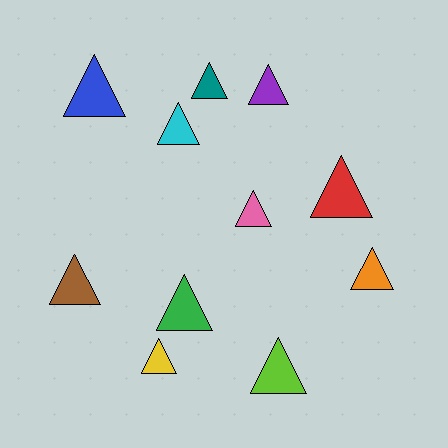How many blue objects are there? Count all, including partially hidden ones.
There is 1 blue object.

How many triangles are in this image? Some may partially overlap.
There are 11 triangles.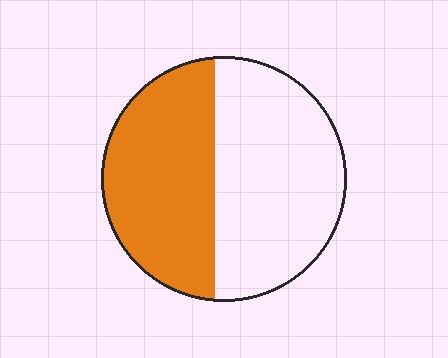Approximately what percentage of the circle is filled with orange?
Approximately 45%.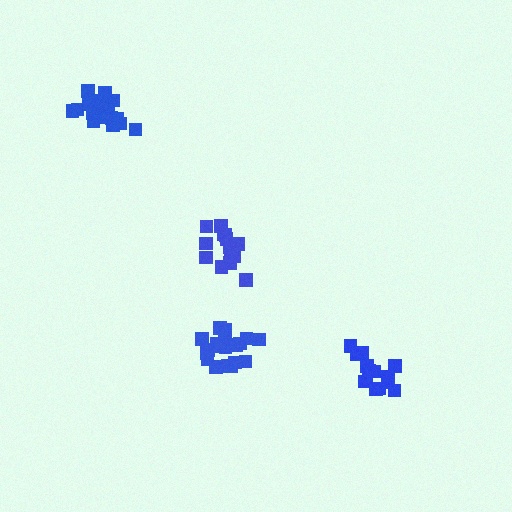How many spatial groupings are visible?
There are 4 spatial groupings.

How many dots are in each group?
Group 1: 20 dots, Group 2: 20 dots, Group 3: 14 dots, Group 4: 14 dots (68 total).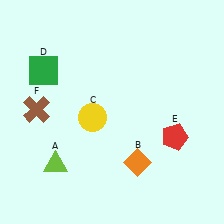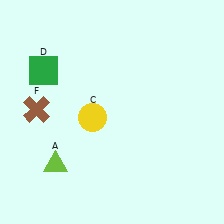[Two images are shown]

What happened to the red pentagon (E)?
The red pentagon (E) was removed in Image 2. It was in the bottom-right area of Image 1.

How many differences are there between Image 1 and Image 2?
There are 2 differences between the two images.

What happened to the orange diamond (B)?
The orange diamond (B) was removed in Image 2. It was in the bottom-right area of Image 1.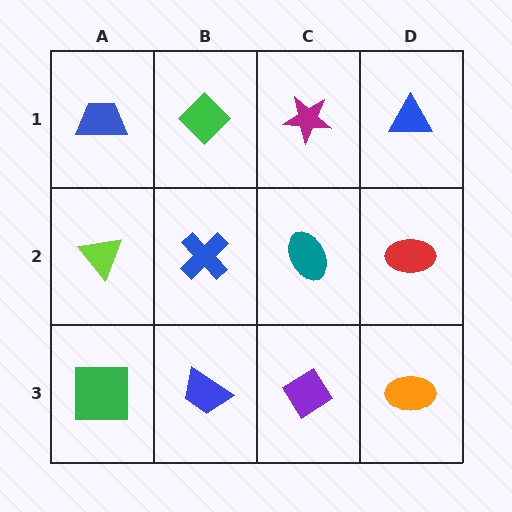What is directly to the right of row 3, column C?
An orange ellipse.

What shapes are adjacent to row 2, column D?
A blue triangle (row 1, column D), an orange ellipse (row 3, column D), a teal ellipse (row 2, column C).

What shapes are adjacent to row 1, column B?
A blue cross (row 2, column B), a blue trapezoid (row 1, column A), a magenta star (row 1, column C).